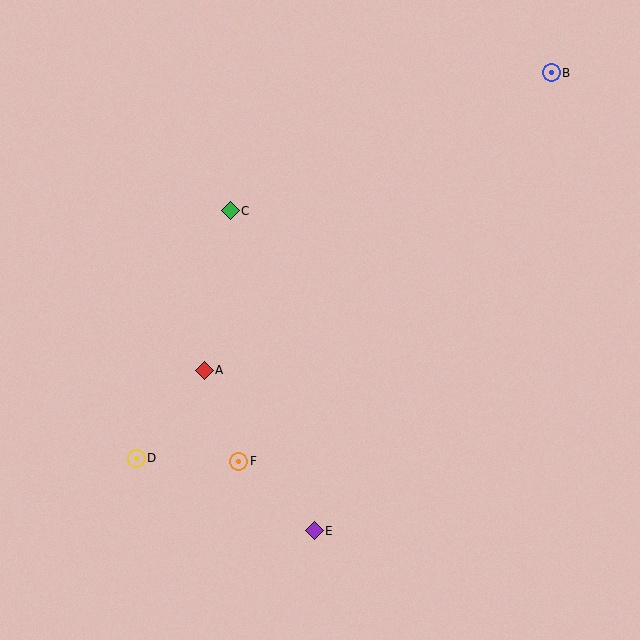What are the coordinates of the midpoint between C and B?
The midpoint between C and B is at (391, 142).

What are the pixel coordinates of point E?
Point E is at (314, 531).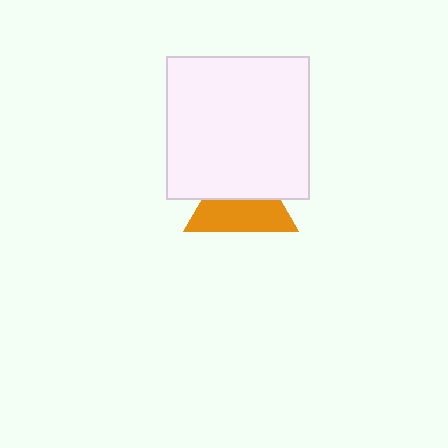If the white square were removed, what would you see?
You would see the complete orange triangle.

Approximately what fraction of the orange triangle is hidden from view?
Roughly 46% of the orange triangle is hidden behind the white square.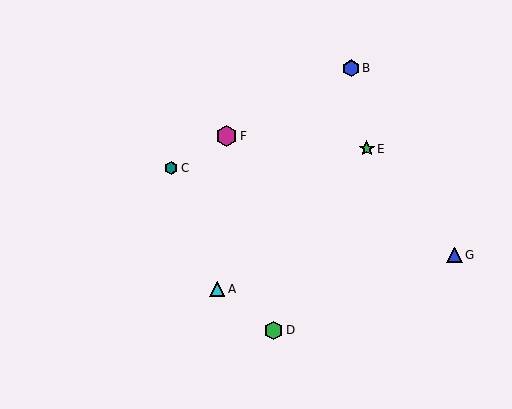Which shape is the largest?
The magenta hexagon (labeled F) is the largest.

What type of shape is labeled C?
Shape C is a teal hexagon.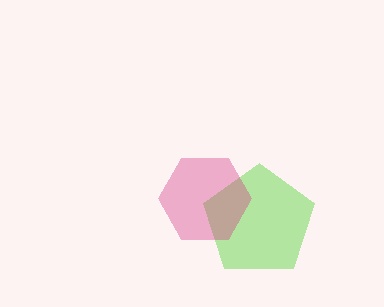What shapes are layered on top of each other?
The layered shapes are: a lime pentagon, a magenta hexagon.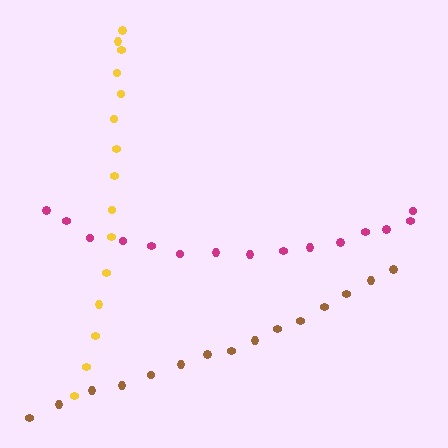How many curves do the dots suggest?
There are 3 distinct paths.